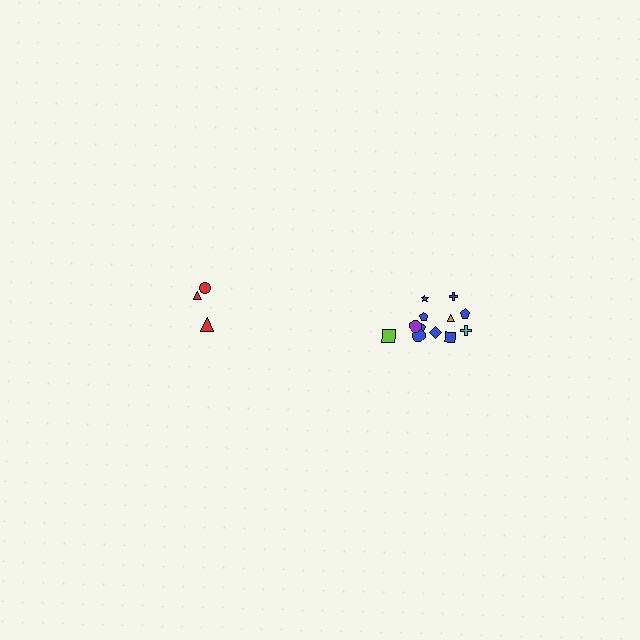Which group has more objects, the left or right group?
The right group.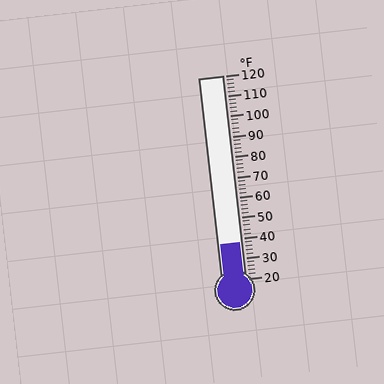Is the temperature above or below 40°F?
The temperature is below 40°F.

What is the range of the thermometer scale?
The thermometer scale ranges from 20°F to 120°F.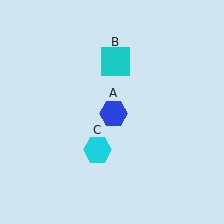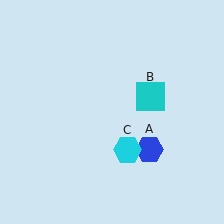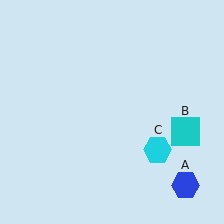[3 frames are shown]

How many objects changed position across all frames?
3 objects changed position: blue hexagon (object A), cyan square (object B), cyan hexagon (object C).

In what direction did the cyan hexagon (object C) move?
The cyan hexagon (object C) moved right.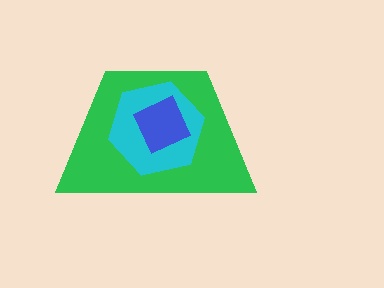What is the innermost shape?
The blue square.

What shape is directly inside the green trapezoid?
The cyan hexagon.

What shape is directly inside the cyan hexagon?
The blue square.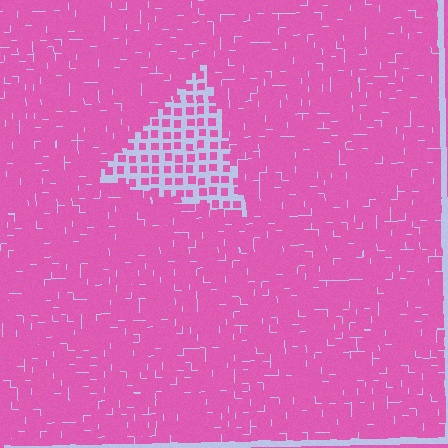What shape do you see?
I see a triangle.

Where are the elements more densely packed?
The elements are more densely packed outside the triangle boundary.